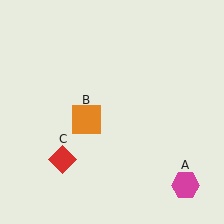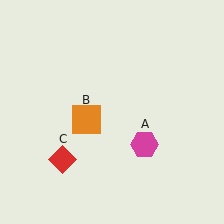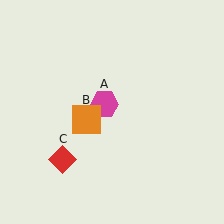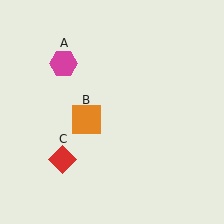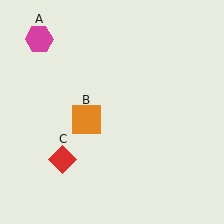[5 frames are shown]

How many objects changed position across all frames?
1 object changed position: magenta hexagon (object A).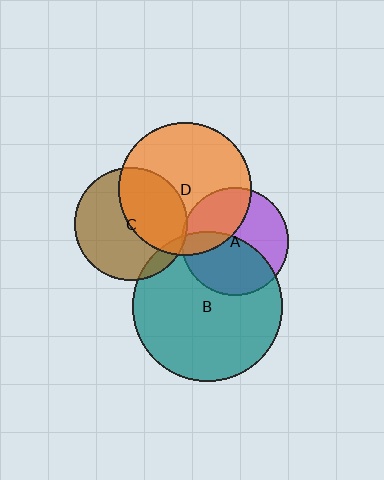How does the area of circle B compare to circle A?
Approximately 2.0 times.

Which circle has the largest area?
Circle B (teal).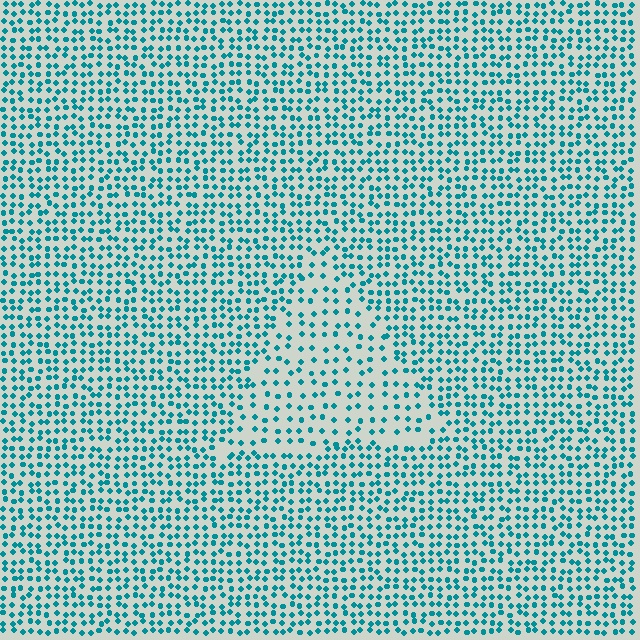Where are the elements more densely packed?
The elements are more densely packed outside the triangle boundary.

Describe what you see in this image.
The image contains small teal elements arranged at two different densities. A triangle-shaped region is visible where the elements are less densely packed than the surrounding area.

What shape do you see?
I see a triangle.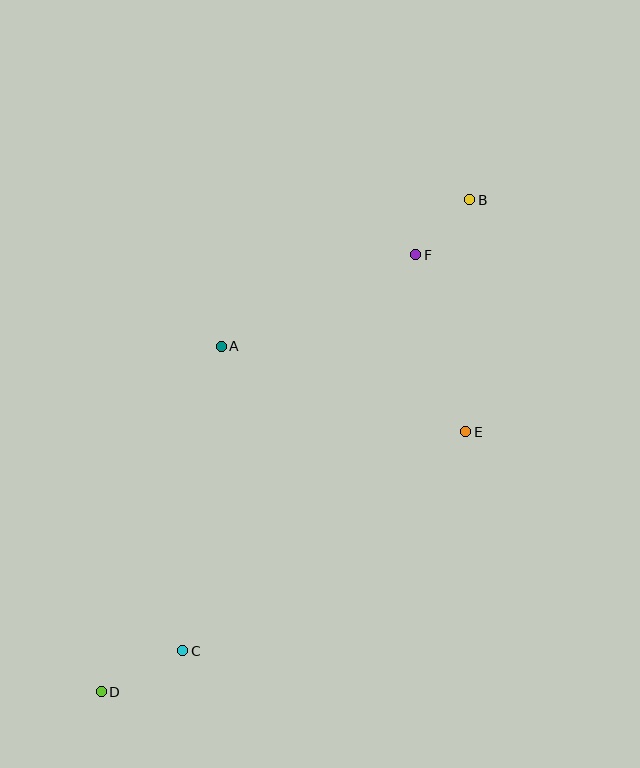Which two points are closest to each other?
Points B and F are closest to each other.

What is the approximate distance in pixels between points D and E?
The distance between D and E is approximately 448 pixels.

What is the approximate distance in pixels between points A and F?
The distance between A and F is approximately 215 pixels.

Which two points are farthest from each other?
Points B and D are farthest from each other.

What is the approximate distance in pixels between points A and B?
The distance between A and B is approximately 288 pixels.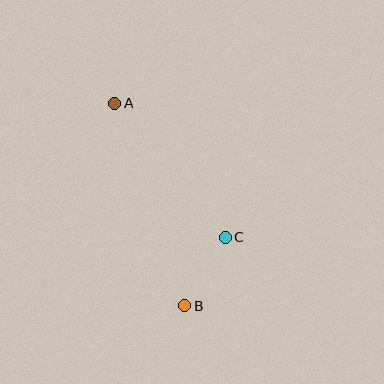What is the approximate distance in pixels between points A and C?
The distance between A and C is approximately 173 pixels.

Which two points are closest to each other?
Points B and C are closest to each other.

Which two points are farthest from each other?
Points A and B are farthest from each other.